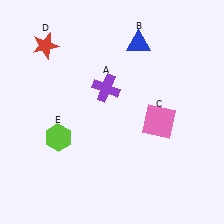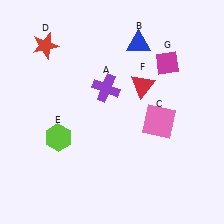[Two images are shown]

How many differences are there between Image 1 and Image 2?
There are 2 differences between the two images.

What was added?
A red triangle (F), a magenta diamond (G) were added in Image 2.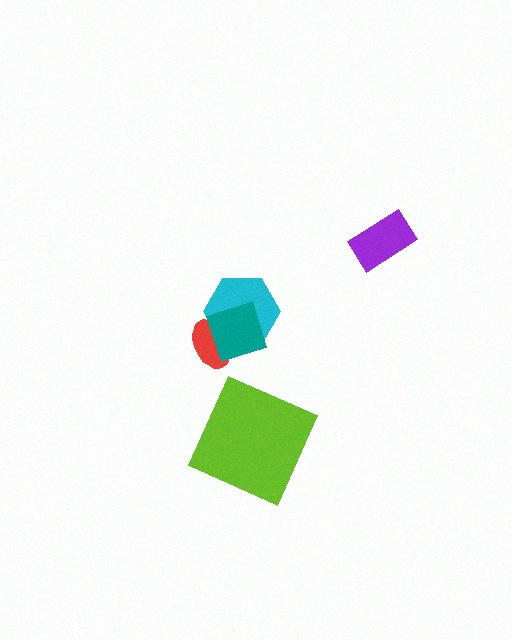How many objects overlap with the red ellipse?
2 objects overlap with the red ellipse.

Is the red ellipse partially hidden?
Yes, it is partially covered by another shape.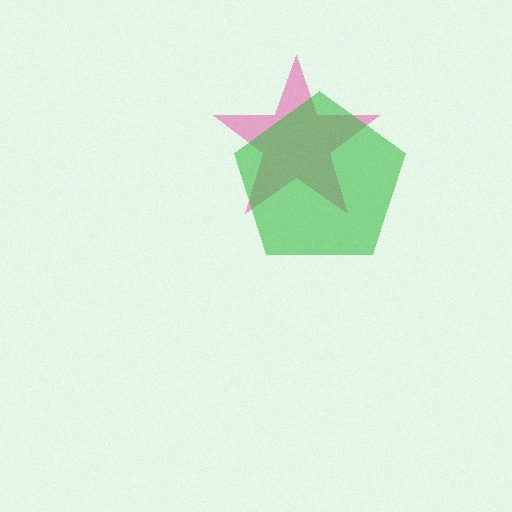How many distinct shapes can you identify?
There are 2 distinct shapes: a pink star, a green pentagon.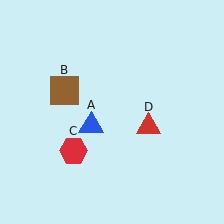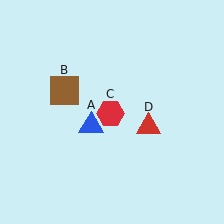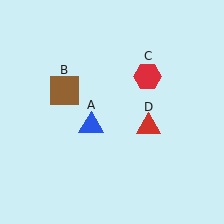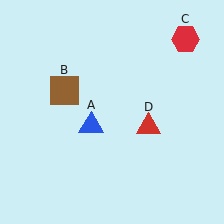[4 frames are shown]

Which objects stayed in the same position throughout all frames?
Blue triangle (object A) and brown square (object B) and red triangle (object D) remained stationary.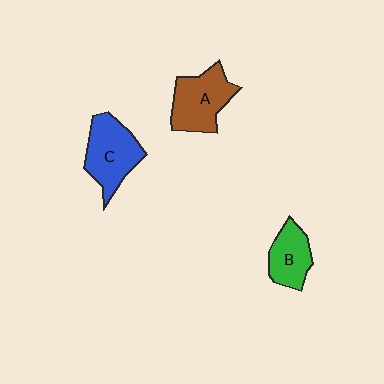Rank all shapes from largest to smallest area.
From largest to smallest: C (blue), A (brown), B (green).